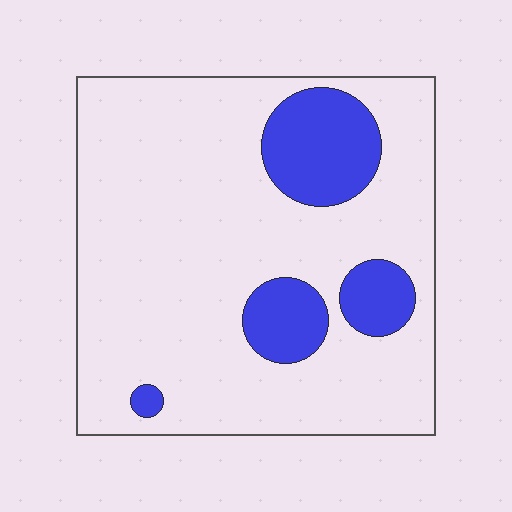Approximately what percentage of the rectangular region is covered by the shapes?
Approximately 20%.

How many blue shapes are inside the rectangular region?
4.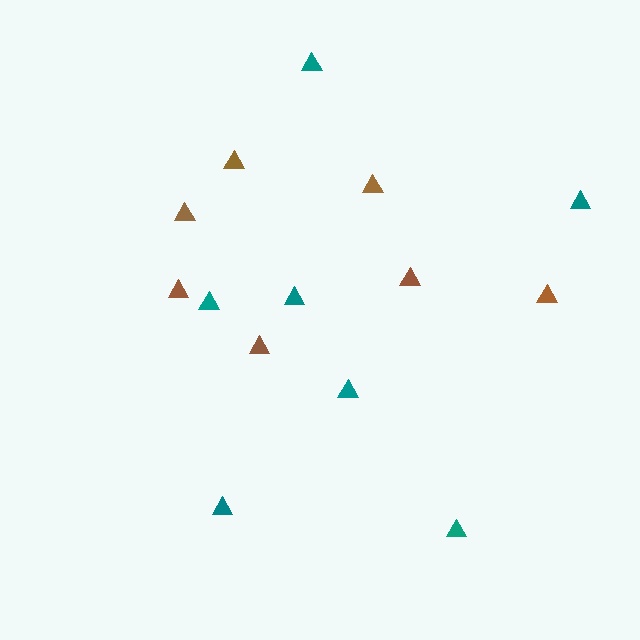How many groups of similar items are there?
There are 2 groups: one group of teal triangles (7) and one group of brown triangles (7).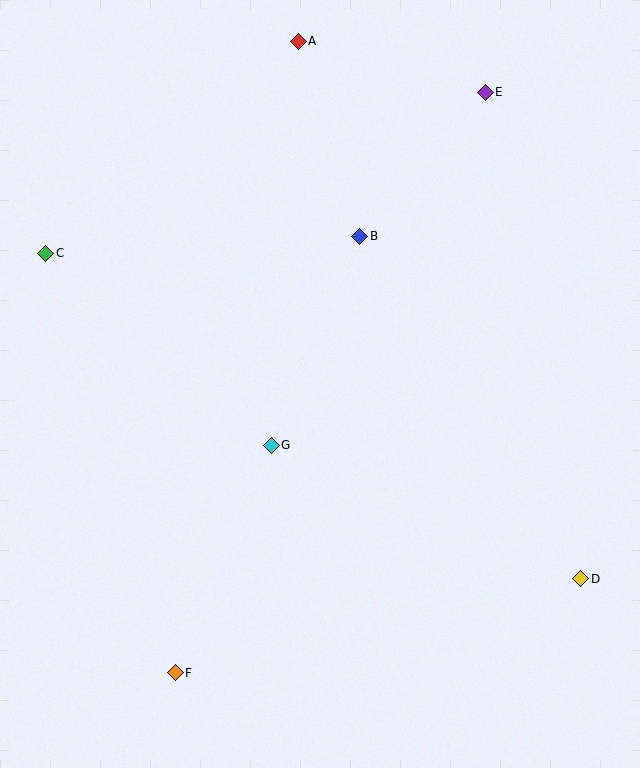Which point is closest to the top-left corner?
Point C is closest to the top-left corner.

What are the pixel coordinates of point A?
Point A is at (298, 41).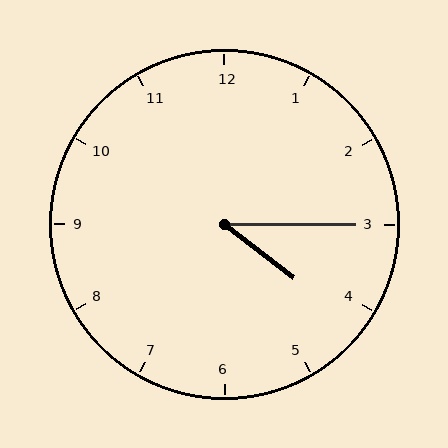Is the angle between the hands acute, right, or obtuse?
It is acute.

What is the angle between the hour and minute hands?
Approximately 38 degrees.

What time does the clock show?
4:15.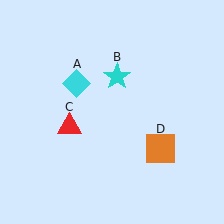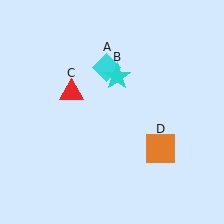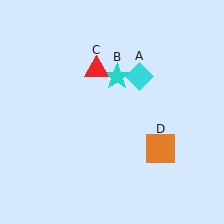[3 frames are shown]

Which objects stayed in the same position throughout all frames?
Cyan star (object B) and orange square (object D) remained stationary.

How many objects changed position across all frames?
2 objects changed position: cyan diamond (object A), red triangle (object C).